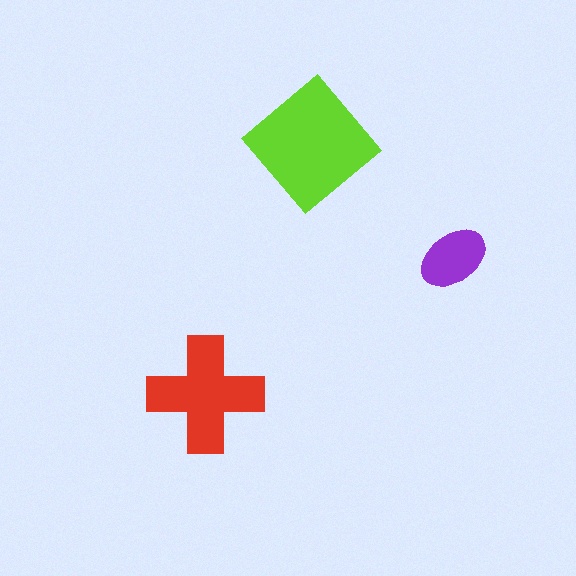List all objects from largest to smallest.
The lime diamond, the red cross, the purple ellipse.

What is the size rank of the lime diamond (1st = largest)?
1st.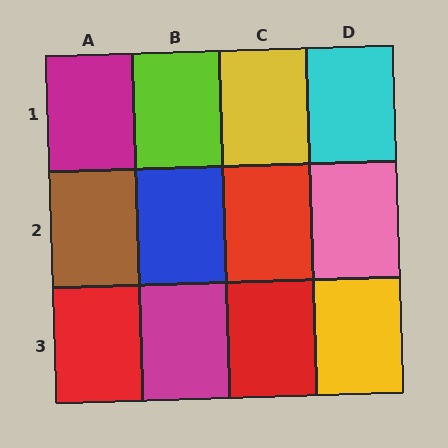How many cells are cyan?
1 cell is cyan.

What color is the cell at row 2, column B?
Blue.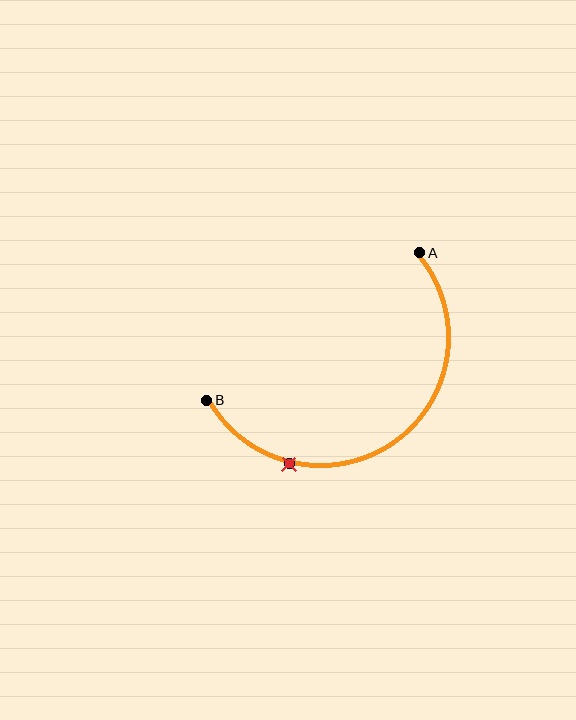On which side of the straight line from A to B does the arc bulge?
The arc bulges below and to the right of the straight line connecting A and B.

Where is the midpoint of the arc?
The arc midpoint is the point on the curve farthest from the straight line joining A and B. It sits below and to the right of that line.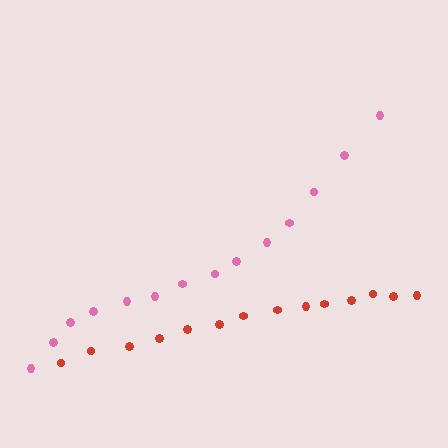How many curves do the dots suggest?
There are 2 distinct paths.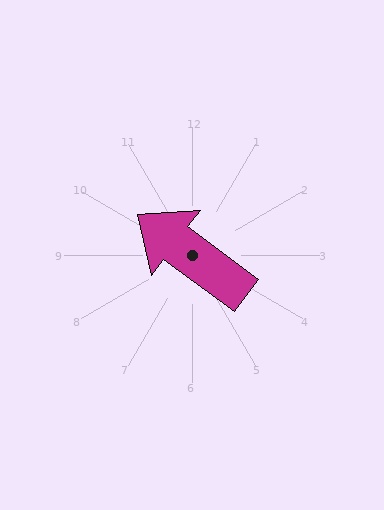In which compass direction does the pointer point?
Northwest.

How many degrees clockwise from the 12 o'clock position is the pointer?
Approximately 307 degrees.